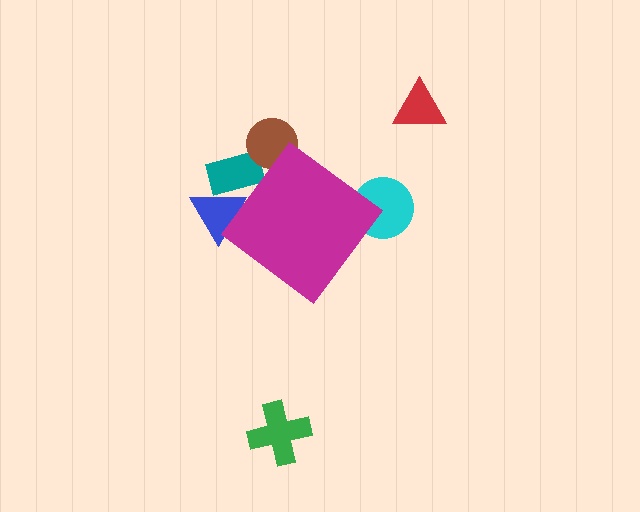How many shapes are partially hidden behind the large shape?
4 shapes are partially hidden.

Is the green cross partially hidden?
No, the green cross is fully visible.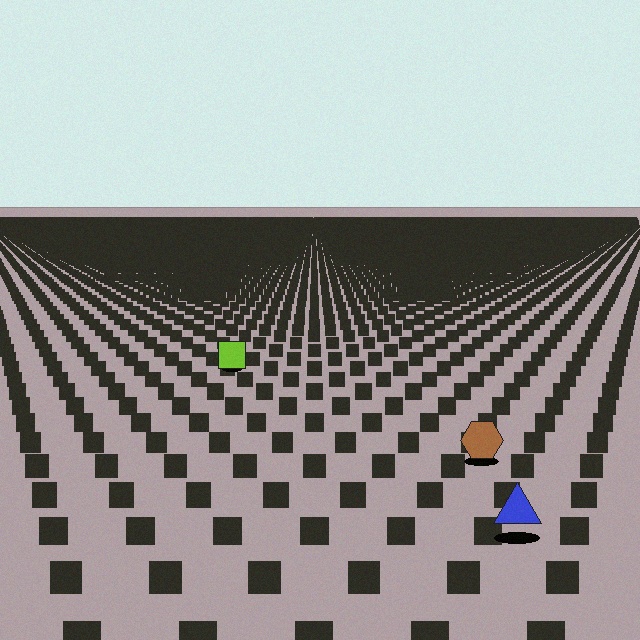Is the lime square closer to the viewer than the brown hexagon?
No. The brown hexagon is closer — you can tell from the texture gradient: the ground texture is coarser near it.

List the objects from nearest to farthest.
From nearest to farthest: the blue triangle, the brown hexagon, the lime square.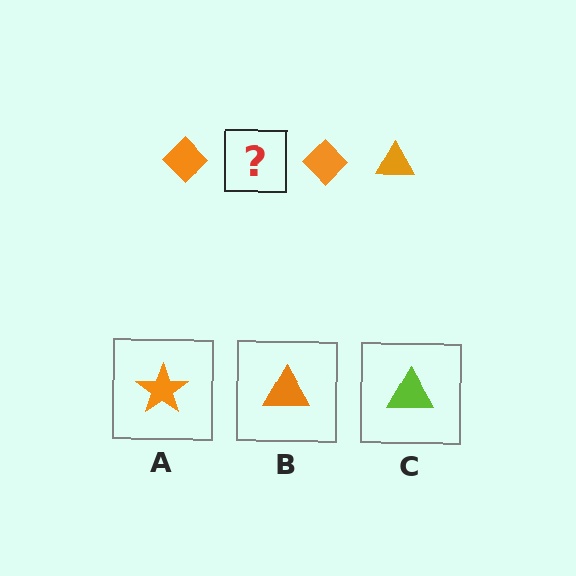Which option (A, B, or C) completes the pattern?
B.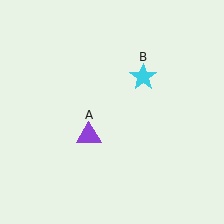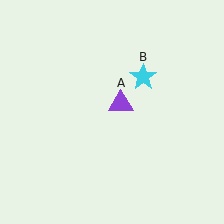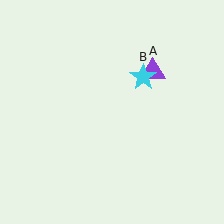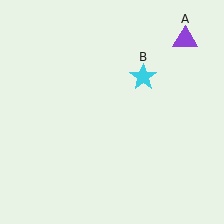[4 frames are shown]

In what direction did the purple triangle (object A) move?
The purple triangle (object A) moved up and to the right.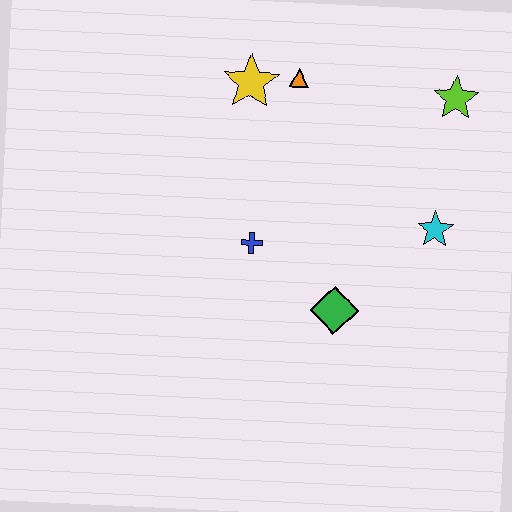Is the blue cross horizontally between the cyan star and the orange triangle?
No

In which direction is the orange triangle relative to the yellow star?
The orange triangle is to the right of the yellow star.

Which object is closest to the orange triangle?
The yellow star is closest to the orange triangle.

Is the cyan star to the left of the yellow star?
No